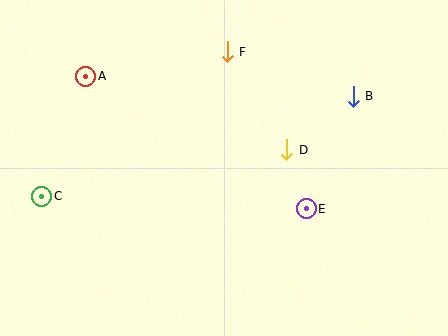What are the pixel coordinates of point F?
Point F is at (227, 52).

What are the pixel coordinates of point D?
Point D is at (287, 150).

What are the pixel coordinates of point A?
Point A is at (86, 76).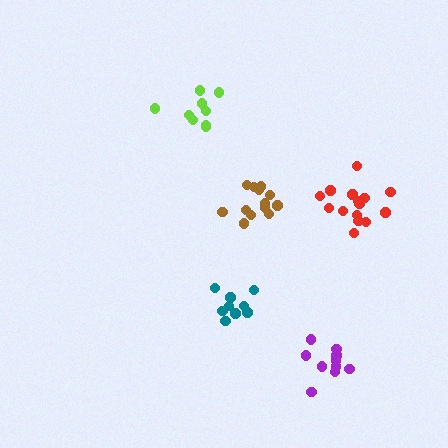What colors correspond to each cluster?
The clusters are colored: teal, brown, lime, red, purple.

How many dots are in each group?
Group 1: 9 dots, Group 2: 13 dots, Group 3: 9 dots, Group 4: 15 dots, Group 5: 10 dots (56 total).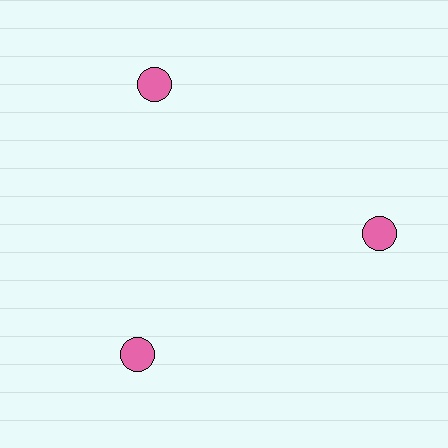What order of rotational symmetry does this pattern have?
This pattern has 3-fold rotational symmetry.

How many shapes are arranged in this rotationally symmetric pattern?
There are 3 shapes, arranged in 3 groups of 1.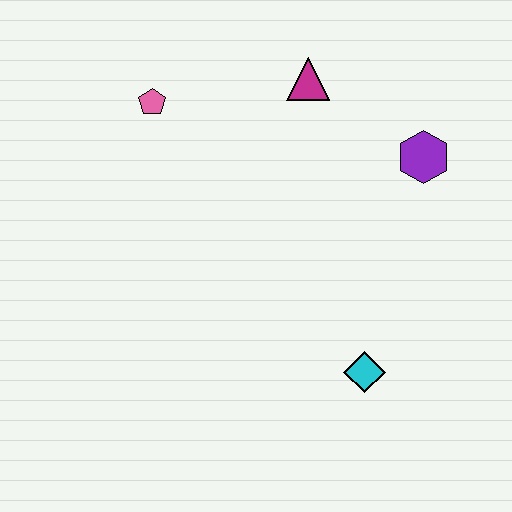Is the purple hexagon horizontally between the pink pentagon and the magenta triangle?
No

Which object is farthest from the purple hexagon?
The pink pentagon is farthest from the purple hexagon.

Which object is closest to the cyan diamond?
The purple hexagon is closest to the cyan diamond.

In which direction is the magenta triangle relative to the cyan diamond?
The magenta triangle is above the cyan diamond.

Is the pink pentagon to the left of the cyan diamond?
Yes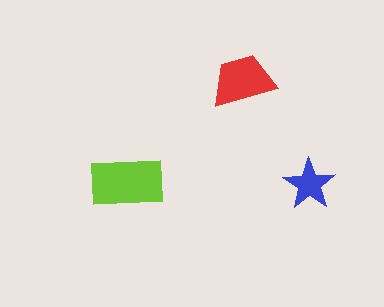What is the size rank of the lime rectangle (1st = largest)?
1st.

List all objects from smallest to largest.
The blue star, the red trapezoid, the lime rectangle.